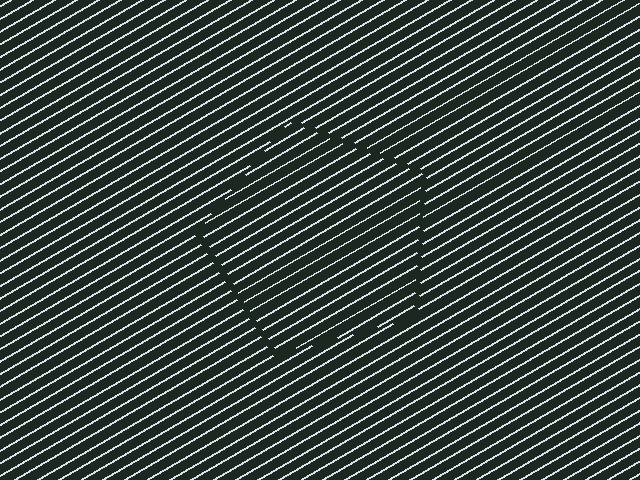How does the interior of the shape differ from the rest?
The interior of the shape contains the same grating, shifted by half a period — the contour is defined by the phase discontinuity where line-ends from the inner and outer gratings abut.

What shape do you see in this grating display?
An illusory pentagon. The interior of the shape contains the same grating, shifted by half a period — the contour is defined by the phase discontinuity where line-ends from the inner and outer gratings abut.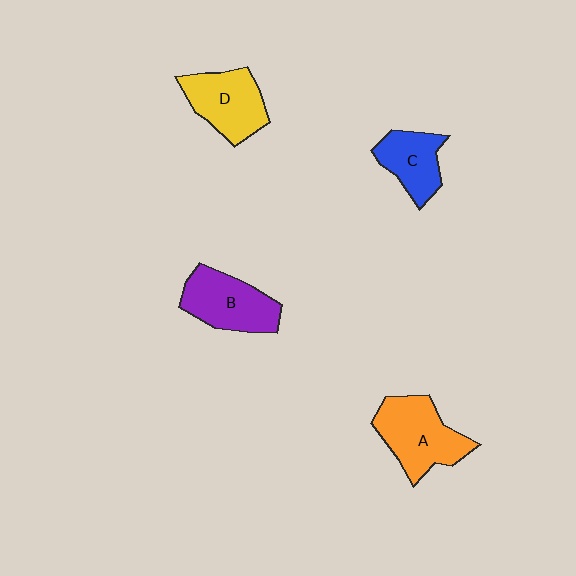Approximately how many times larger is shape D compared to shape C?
Approximately 1.3 times.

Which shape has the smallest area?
Shape C (blue).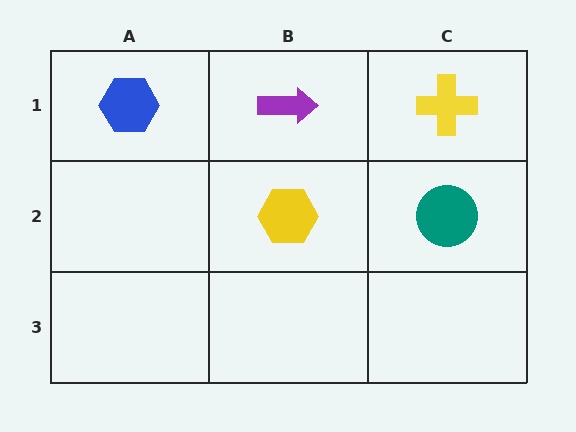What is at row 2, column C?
A teal circle.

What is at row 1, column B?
A purple arrow.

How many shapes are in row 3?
0 shapes.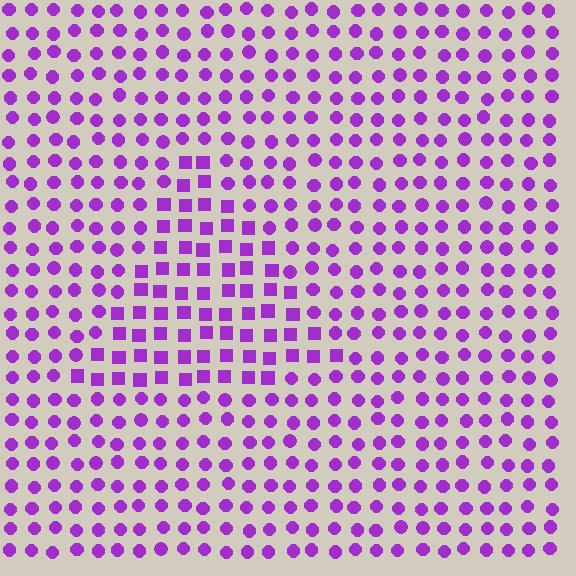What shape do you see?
I see a triangle.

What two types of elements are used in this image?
The image uses squares inside the triangle region and circles outside it.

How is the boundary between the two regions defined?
The boundary is defined by a change in element shape: squares inside vs. circles outside. All elements share the same color and spacing.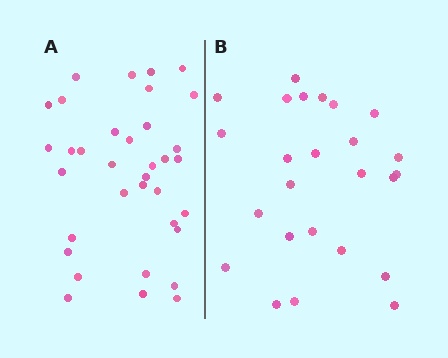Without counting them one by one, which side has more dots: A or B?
Region A (the left region) has more dots.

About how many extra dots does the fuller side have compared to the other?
Region A has roughly 10 or so more dots than region B.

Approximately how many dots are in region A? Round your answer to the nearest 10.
About 40 dots. (The exact count is 35, which rounds to 40.)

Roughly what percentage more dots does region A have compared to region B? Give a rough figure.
About 40% more.